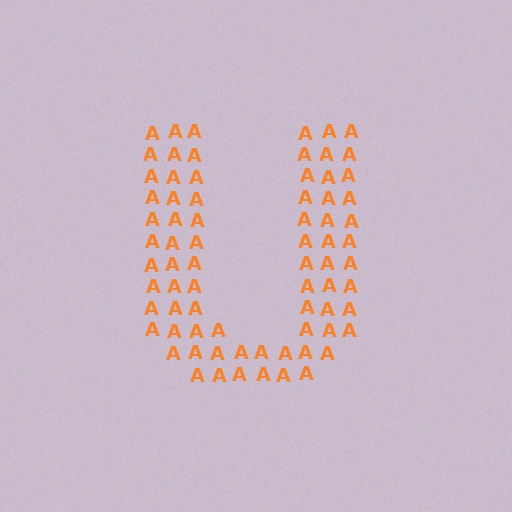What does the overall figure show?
The overall figure shows the letter U.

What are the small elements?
The small elements are letter A's.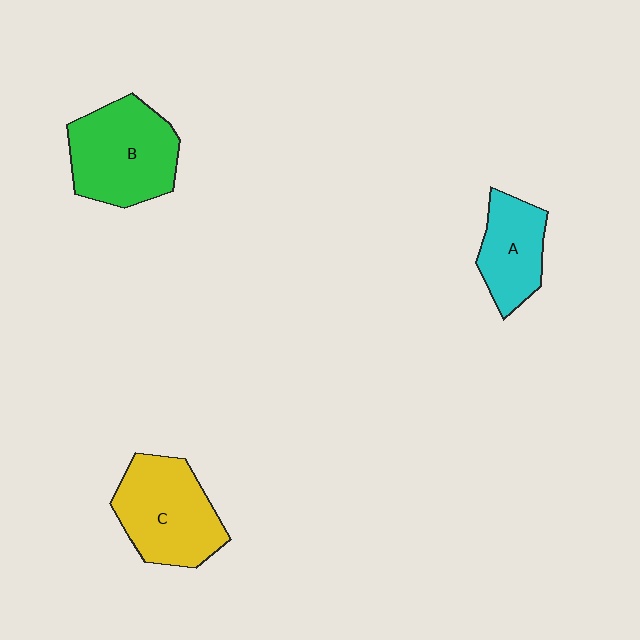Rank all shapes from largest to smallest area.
From largest to smallest: B (green), C (yellow), A (cyan).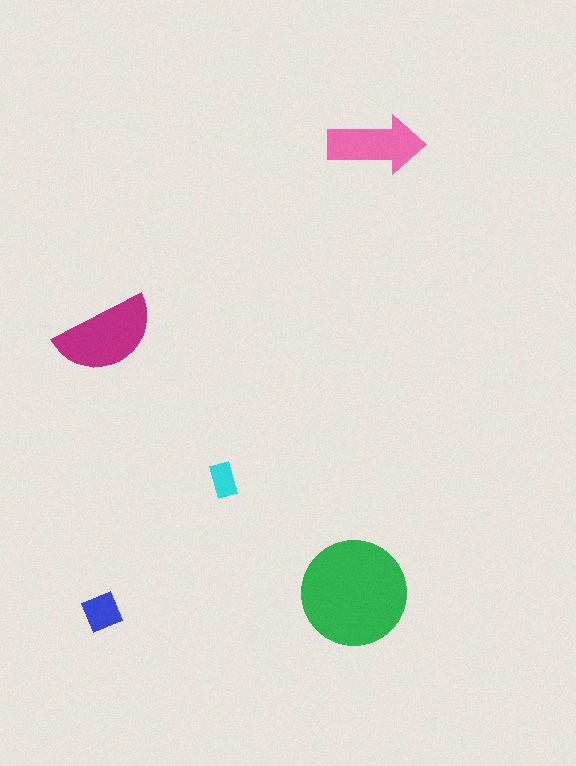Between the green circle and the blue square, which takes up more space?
The green circle.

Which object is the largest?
The green circle.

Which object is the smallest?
The cyan rectangle.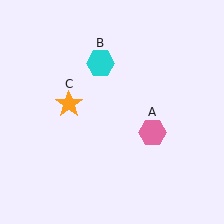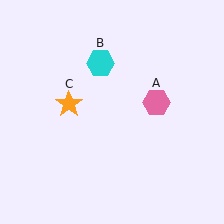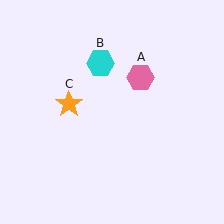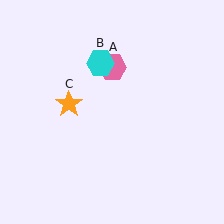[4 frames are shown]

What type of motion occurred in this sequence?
The pink hexagon (object A) rotated counterclockwise around the center of the scene.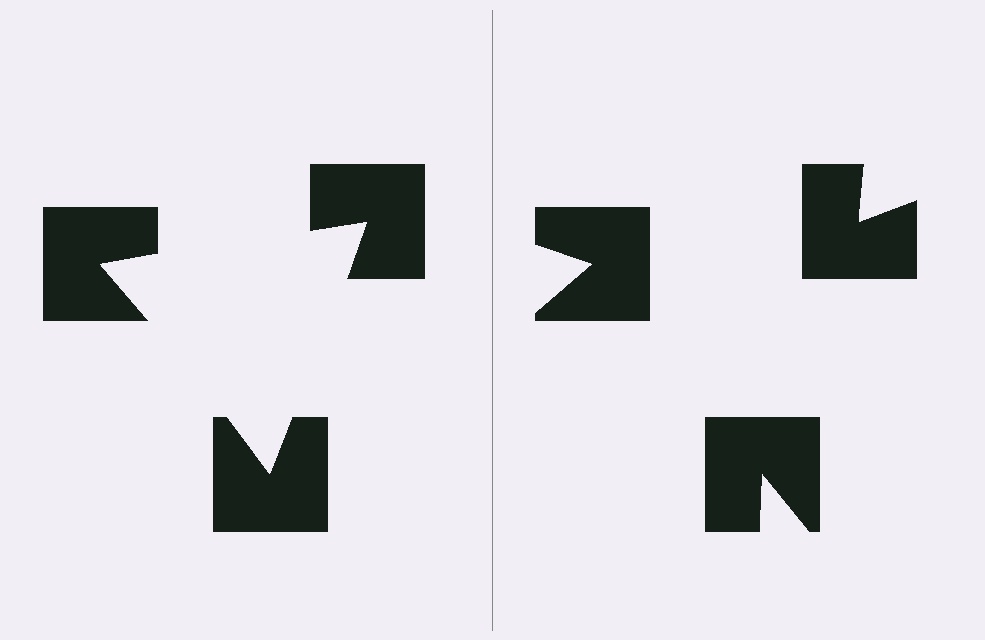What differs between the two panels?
The notched squares are positioned identically on both sides; only the wedge orientations differ. On the left they align to a triangle; on the right they are misaligned.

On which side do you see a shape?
An illusory triangle appears on the left side. On the right side the wedge cuts are rotated, so no coherent shape forms.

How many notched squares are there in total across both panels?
6 — 3 on each side.